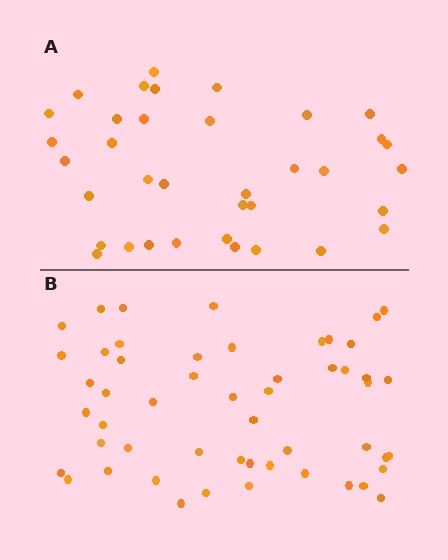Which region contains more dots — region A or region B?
Region B (the bottom region) has more dots.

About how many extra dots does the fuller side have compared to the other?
Region B has approximately 15 more dots than region A.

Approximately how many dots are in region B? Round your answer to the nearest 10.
About 50 dots. (The exact count is 52, which rounds to 50.)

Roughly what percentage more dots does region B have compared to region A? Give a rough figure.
About 45% more.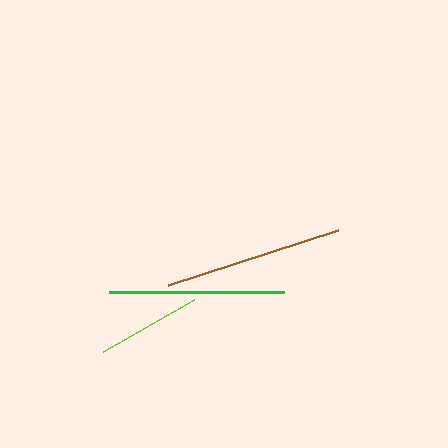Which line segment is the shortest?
The lime line is the shortest at approximately 105 pixels.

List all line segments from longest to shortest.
From longest to shortest: brown, green, lime.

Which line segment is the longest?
The brown line is the longest at approximately 179 pixels.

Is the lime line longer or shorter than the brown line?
The brown line is longer than the lime line.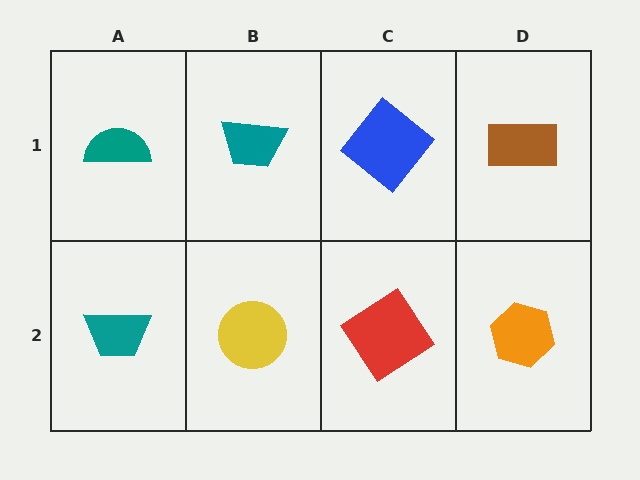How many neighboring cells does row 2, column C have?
3.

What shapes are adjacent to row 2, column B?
A teal trapezoid (row 1, column B), a teal trapezoid (row 2, column A), a red diamond (row 2, column C).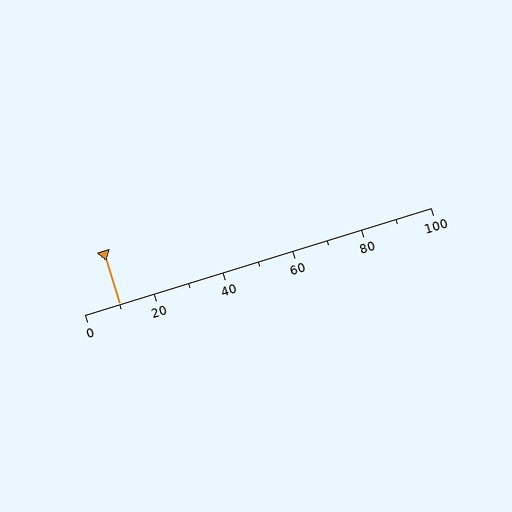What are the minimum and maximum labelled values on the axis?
The axis runs from 0 to 100.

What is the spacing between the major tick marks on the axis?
The major ticks are spaced 20 apart.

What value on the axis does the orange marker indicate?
The marker indicates approximately 10.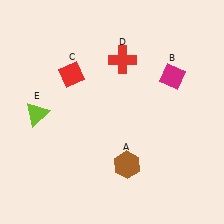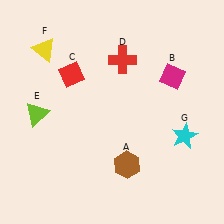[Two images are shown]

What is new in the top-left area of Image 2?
A yellow triangle (F) was added in the top-left area of Image 2.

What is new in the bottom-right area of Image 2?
A cyan star (G) was added in the bottom-right area of Image 2.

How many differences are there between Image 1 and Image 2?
There are 2 differences between the two images.